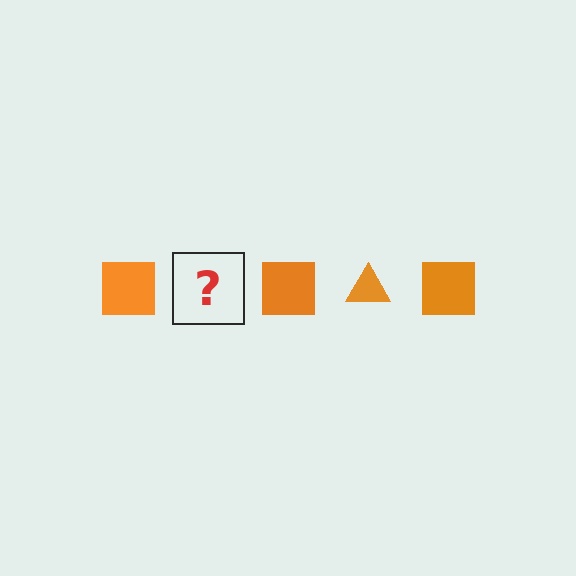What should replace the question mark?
The question mark should be replaced with an orange triangle.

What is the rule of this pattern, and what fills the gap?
The rule is that the pattern cycles through square, triangle shapes in orange. The gap should be filled with an orange triangle.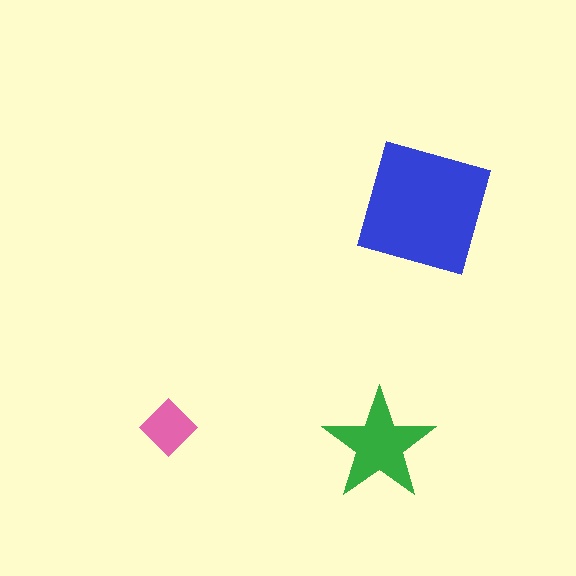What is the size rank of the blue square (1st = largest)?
1st.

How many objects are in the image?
There are 3 objects in the image.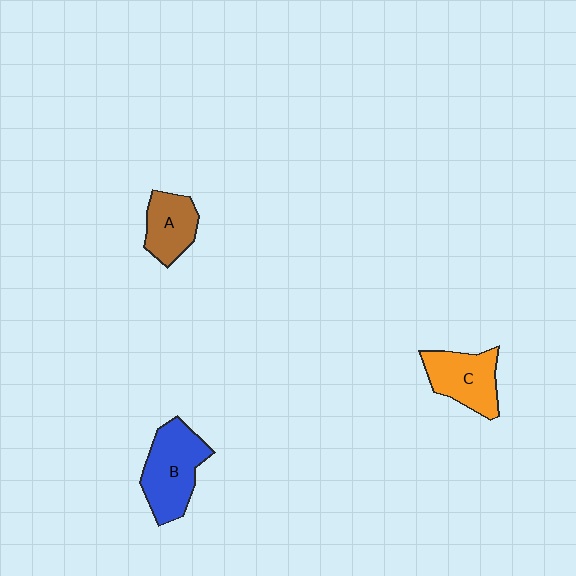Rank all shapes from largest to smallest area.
From largest to smallest: B (blue), C (orange), A (brown).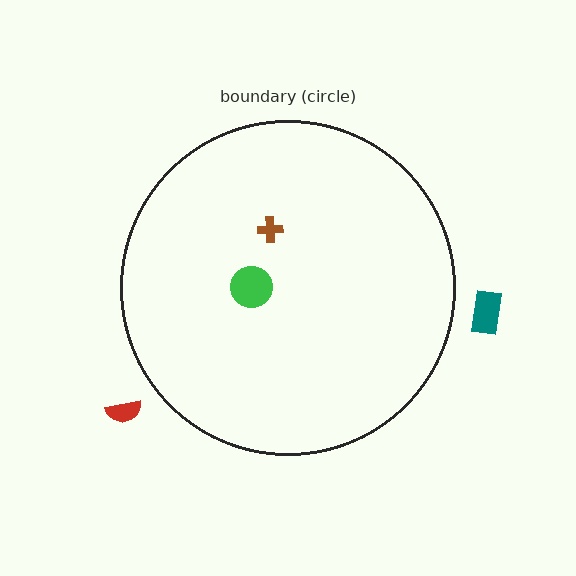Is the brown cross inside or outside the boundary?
Inside.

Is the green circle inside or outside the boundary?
Inside.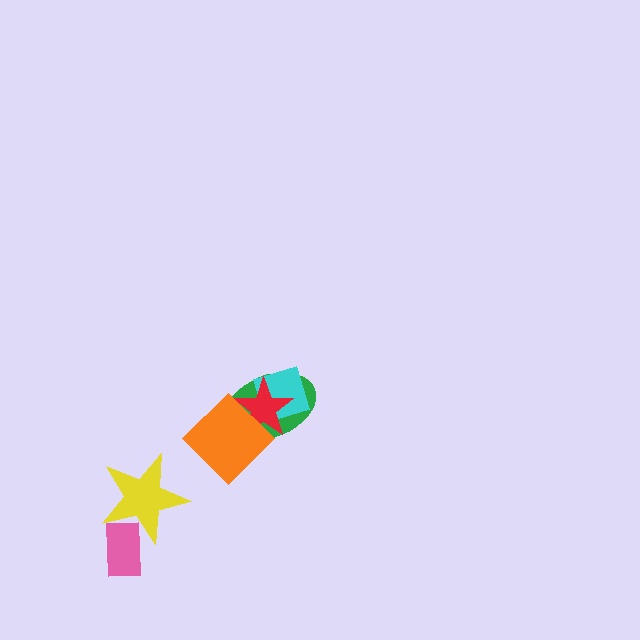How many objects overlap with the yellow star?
1 object overlaps with the yellow star.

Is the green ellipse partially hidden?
Yes, it is partially covered by another shape.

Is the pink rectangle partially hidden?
Yes, it is partially covered by another shape.